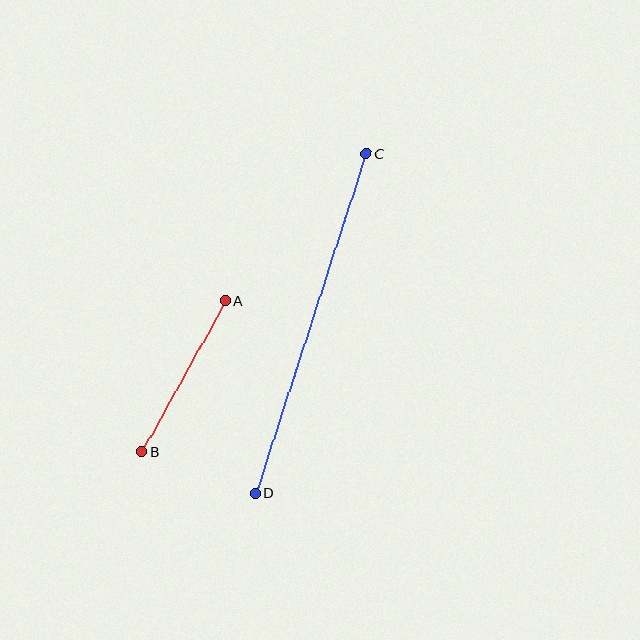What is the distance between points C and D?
The distance is approximately 357 pixels.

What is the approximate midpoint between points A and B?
The midpoint is at approximately (184, 376) pixels.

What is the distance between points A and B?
The distance is approximately 172 pixels.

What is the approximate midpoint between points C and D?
The midpoint is at approximately (311, 323) pixels.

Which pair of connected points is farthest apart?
Points C and D are farthest apart.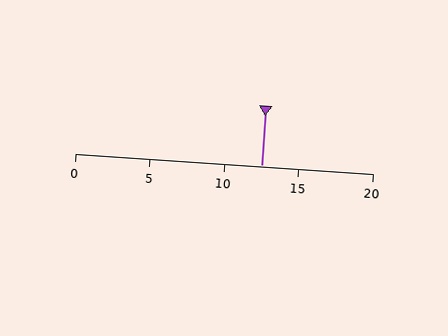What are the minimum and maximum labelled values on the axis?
The axis runs from 0 to 20.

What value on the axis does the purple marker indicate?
The marker indicates approximately 12.5.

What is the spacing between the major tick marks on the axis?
The major ticks are spaced 5 apart.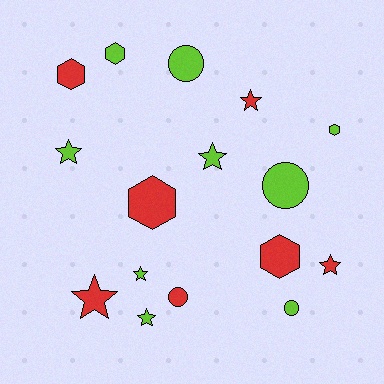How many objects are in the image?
There are 16 objects.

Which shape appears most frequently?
Star, with 7 objects.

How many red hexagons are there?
There are 3 red hexagons.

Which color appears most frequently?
Lime, with 9 objects.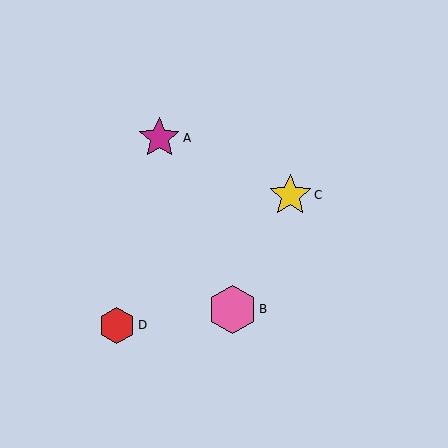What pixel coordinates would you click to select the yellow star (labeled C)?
Click at (290, 195) to select the yellow star C.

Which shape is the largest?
The pink hexagon (labeled B) is the largest.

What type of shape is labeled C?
Shape C is a yellow star.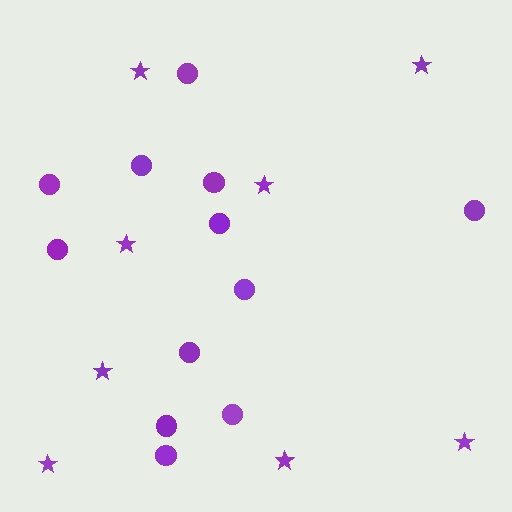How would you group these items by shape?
There are 2 groups: one group of circles (12) and one group of stars (8).